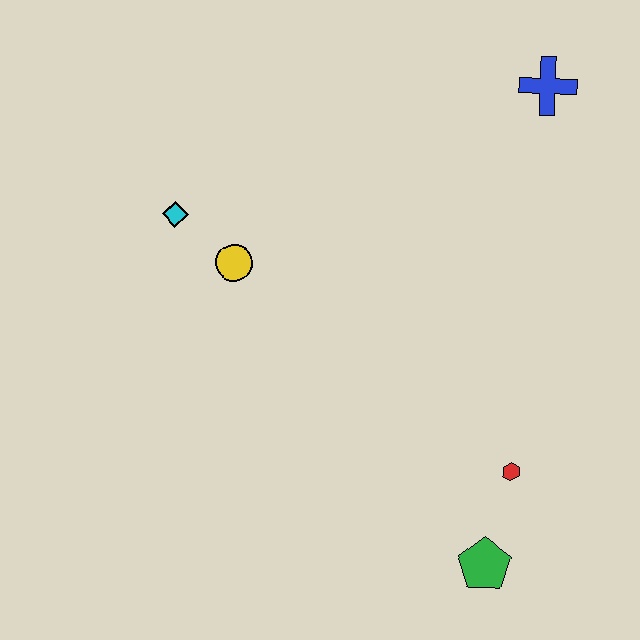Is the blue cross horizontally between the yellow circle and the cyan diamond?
No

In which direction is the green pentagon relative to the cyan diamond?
The green pentagon is below the cyan diamond.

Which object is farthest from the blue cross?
The green pentagon is farthest from the blue cross.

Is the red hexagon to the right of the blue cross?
No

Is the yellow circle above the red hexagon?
Yes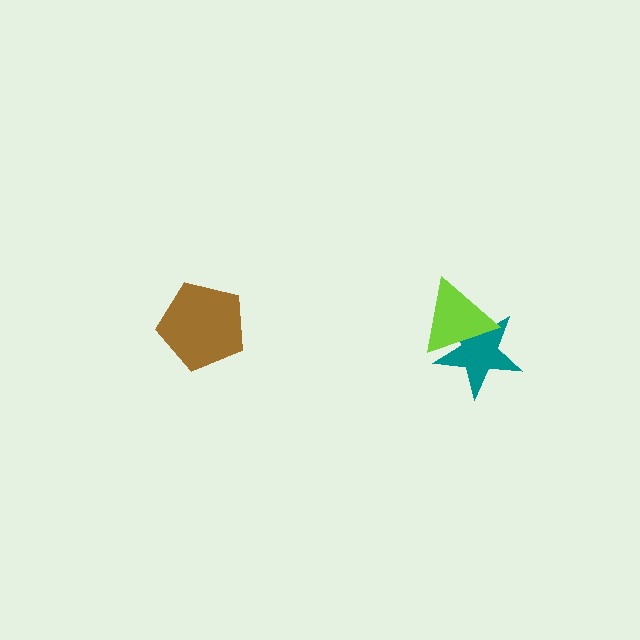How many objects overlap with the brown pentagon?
0 objects overlap with the brown pentagon.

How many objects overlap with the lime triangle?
1 object overlaps with the lime triangle.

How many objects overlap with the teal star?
1 object overlaps with the teal star.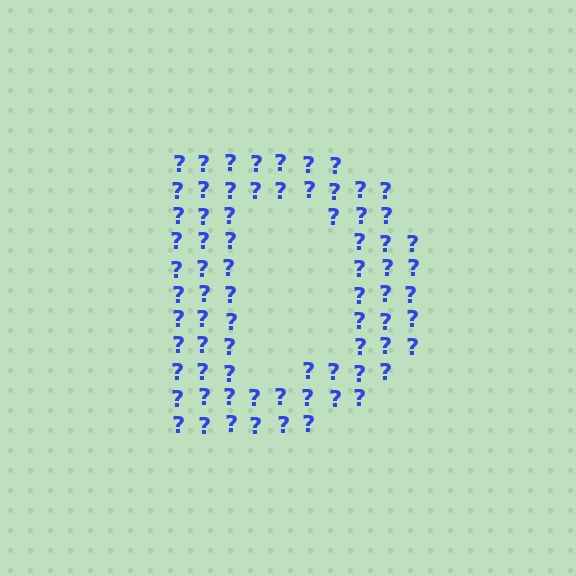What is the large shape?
The large shape is the letter D.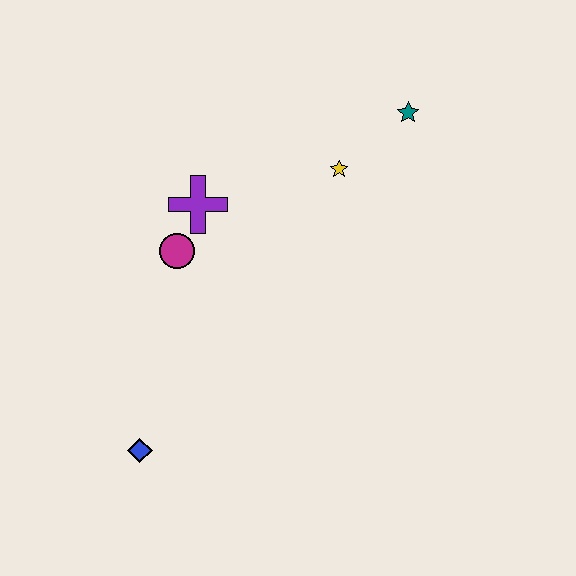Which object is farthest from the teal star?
The blue diamond is farthest from the teal star.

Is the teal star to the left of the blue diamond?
No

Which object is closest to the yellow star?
The teal star is closest to the yellow star.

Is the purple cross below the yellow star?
Yes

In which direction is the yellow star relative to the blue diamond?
The yellow star is above the blue diamond.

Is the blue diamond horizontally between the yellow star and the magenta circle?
No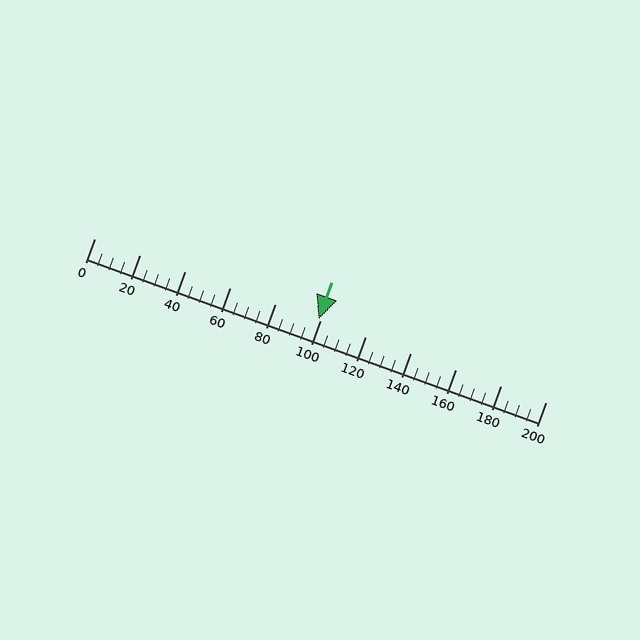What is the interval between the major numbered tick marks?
The major tick marks are spaced 20 units apart.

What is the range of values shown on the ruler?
The ruler shows values from 0 to 200.